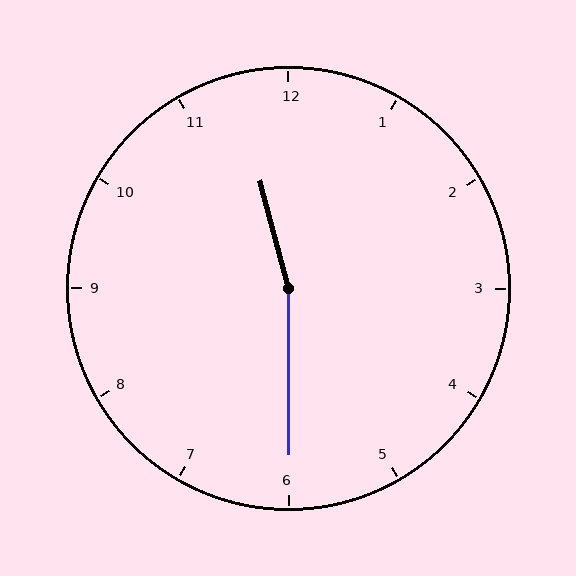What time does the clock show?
11:30.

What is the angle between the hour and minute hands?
Approximately 165 degrees.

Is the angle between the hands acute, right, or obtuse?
It is obtuse.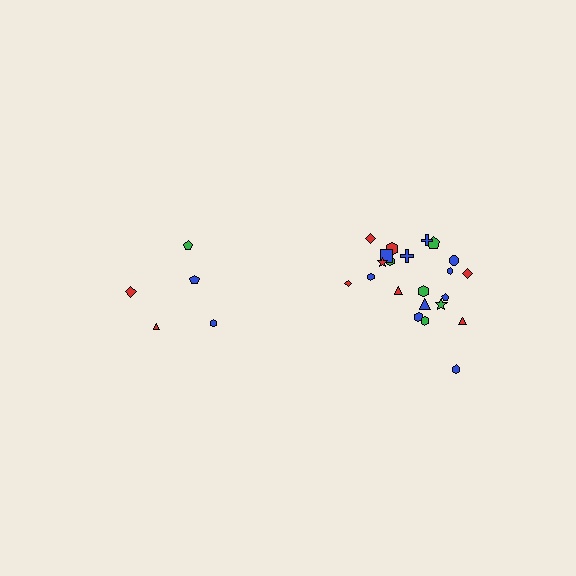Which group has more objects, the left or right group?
The right group.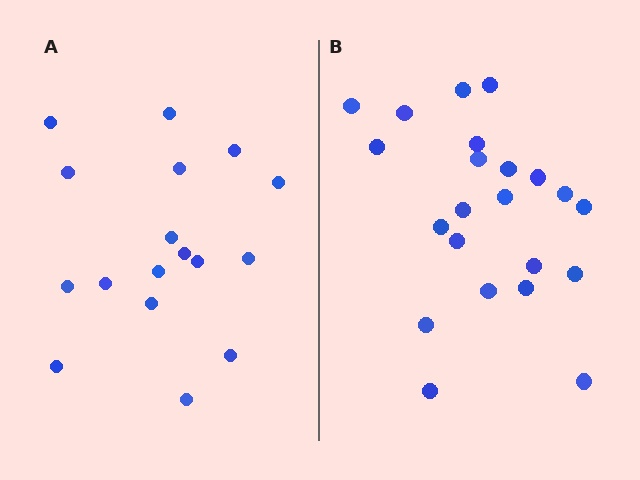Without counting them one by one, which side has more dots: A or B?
Region B (the right region) has more dots.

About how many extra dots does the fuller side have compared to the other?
Region B has about 5 more dots than region A.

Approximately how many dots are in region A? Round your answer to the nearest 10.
About 20 dots. (The exact count is 17, which rounds to 20.)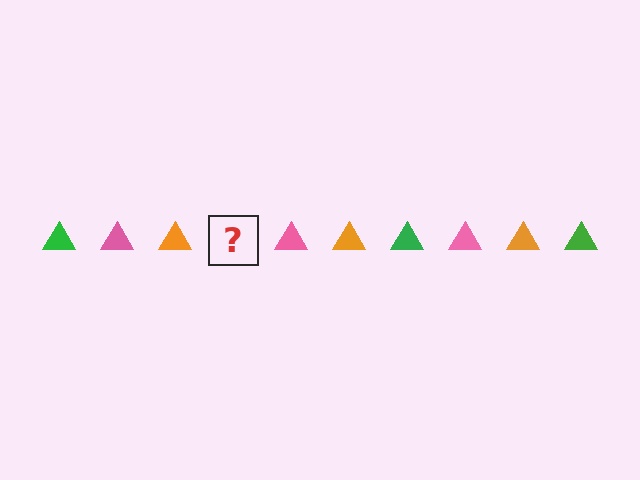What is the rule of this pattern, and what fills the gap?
The rule is that the pattern cycles through green, pink, orange triangles. The gap should be filled with a green triangle.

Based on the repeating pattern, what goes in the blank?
The blank should be a green triangle.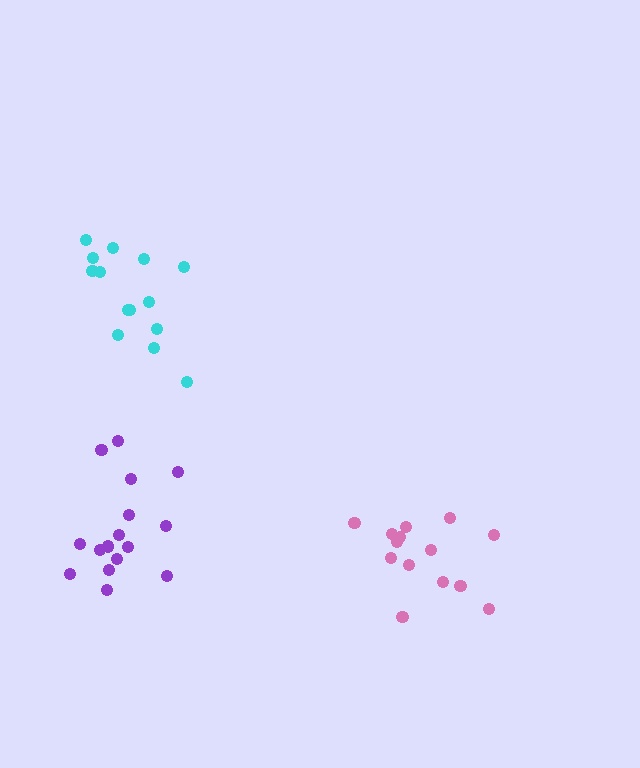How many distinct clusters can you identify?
There are 3 distinct clusters.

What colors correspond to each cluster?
The clusters are colored: purple, cyan, pink.